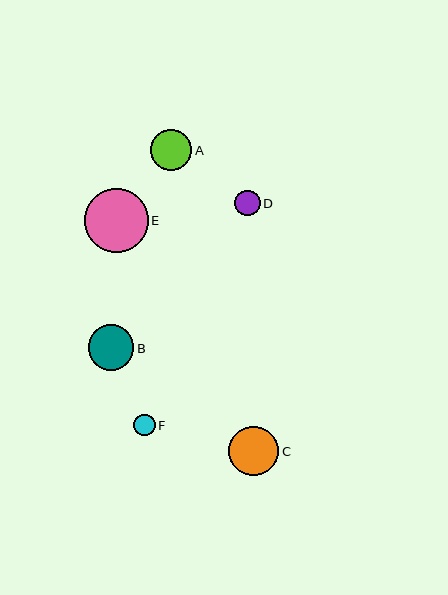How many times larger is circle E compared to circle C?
Circle E is approximately 1.3 times the size of circle C.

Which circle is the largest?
Circle E is the largest with a size of approximately 63 pixels.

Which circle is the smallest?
Circle F is the smallest with a size of approximately 22 pixels.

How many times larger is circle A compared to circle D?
Circle A is approximately 1.6 times the size of circle D.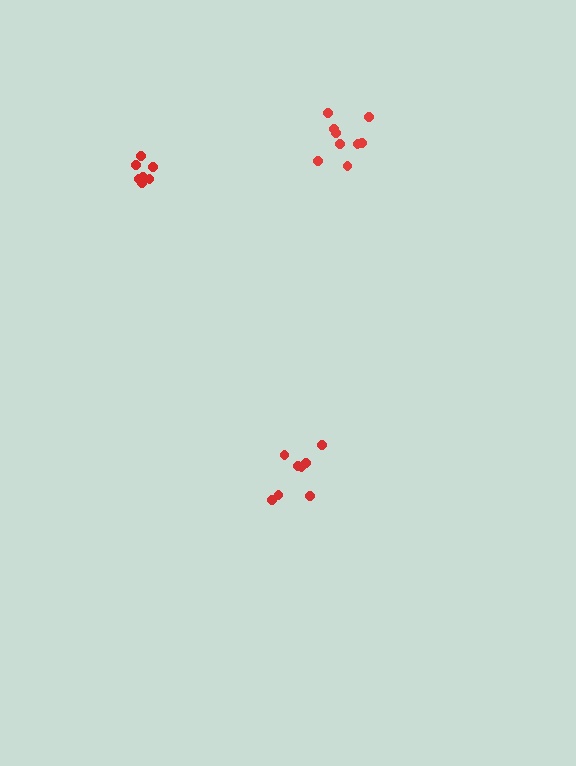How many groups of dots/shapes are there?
There are 3 groups.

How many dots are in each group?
Group 1: 8 dots, Group 2: 7 dots, Group 3: 9 dots (24 total).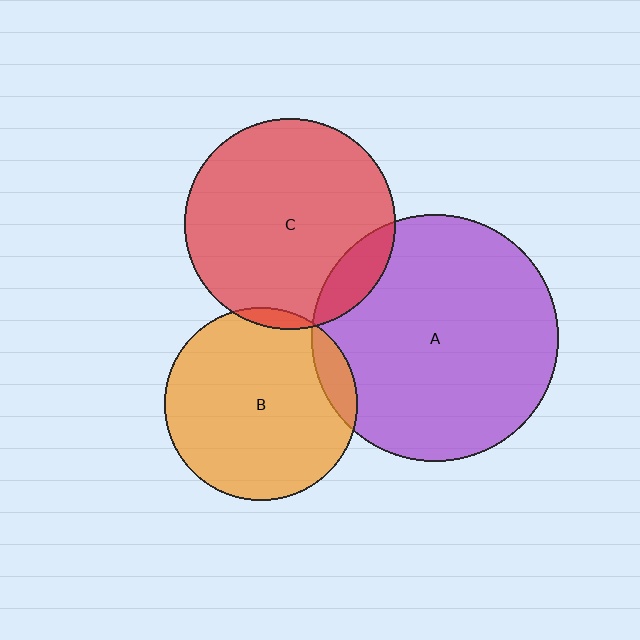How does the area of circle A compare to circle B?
Approximately 1.6 times.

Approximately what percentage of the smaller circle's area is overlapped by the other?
Approximately 5%.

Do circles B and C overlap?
Yes.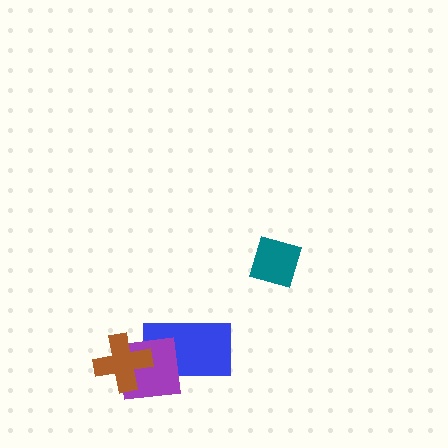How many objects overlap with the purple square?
2 objects overlap with the purple square.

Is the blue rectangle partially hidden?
Yes, it is partially covered by another shape.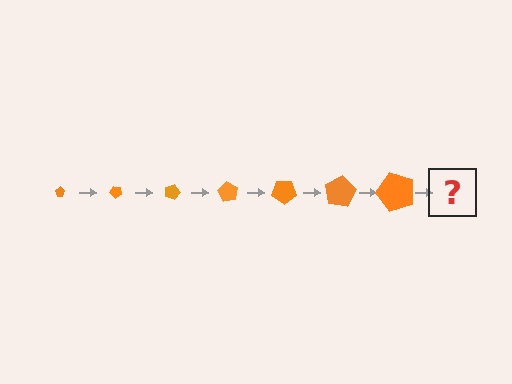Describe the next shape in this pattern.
It should be a pentagon, larger than the previous one and rotated 315 degrees from the start.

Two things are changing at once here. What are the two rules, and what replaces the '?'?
The two rules are that the pentagon grows larger each step and it rotates 45 degrees each step. The '?' should be a pentagon, larger than the previous one and rotated 315 degrees from the start.